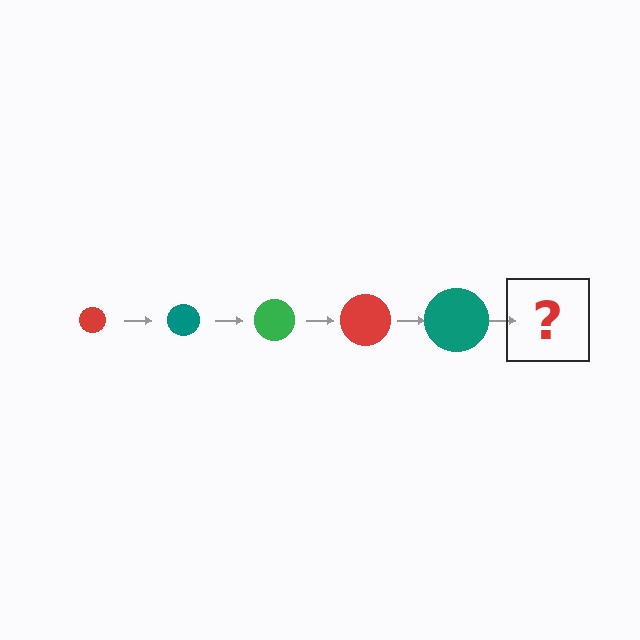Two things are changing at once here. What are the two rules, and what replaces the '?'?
The two rules are that the circle grows larger each step and the color cycles through red, teal, and green. The '?' should be a green circle, larger than the previous one.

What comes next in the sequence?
The next element should be a green circle, larger than the previous one.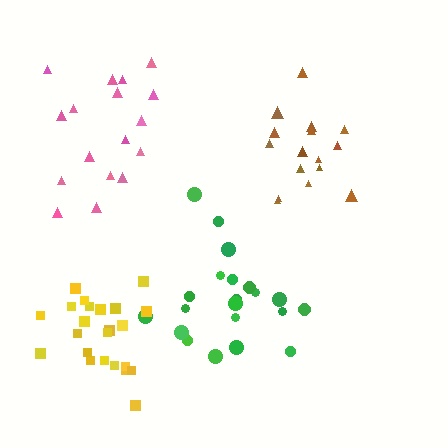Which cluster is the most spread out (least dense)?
Pink.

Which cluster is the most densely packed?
Yellow.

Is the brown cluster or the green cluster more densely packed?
Green.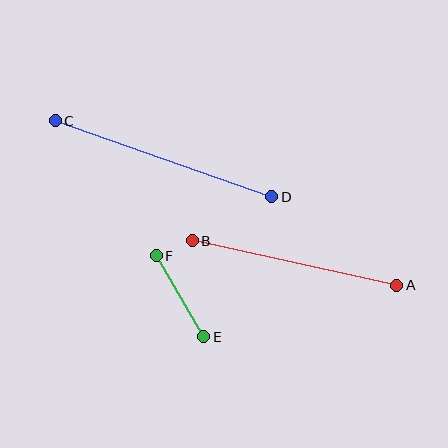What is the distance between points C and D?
The distance is approximately 229 pixels.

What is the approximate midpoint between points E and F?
The midpoint is at approximately (180, 296) pixels.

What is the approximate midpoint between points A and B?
The midpoint is at approximately (295, 263) pixels.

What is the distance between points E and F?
The distance is approximately 94 pixels.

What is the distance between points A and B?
The distance is approximately 209 pixels.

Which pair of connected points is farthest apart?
Points C and D are farthest apart.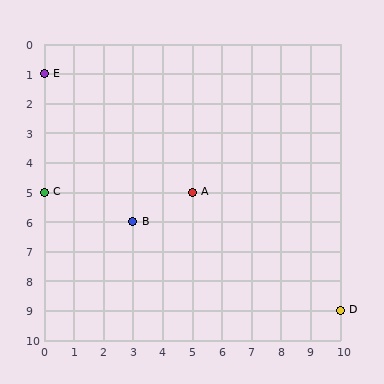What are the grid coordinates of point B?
Point B is at grid coordinates (3, 6).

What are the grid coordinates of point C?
Point C is at grid coordinates (0, 5).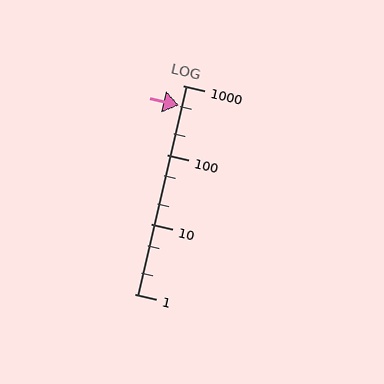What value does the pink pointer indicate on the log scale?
The pointer indicates approximately 510.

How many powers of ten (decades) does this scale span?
The scale spans 3 decades, from 1 to 1000.